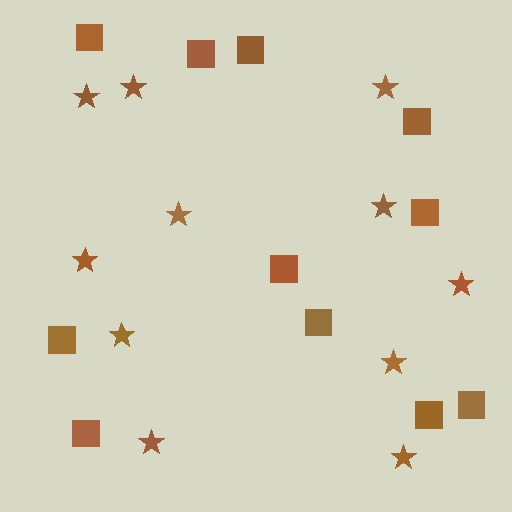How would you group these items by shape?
There are 2 groups: one group of stars (11) and one group of squares (11).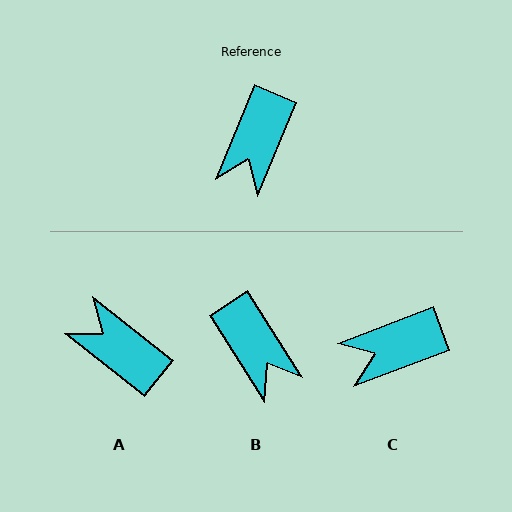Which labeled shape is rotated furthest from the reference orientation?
A, about 106 degrees away.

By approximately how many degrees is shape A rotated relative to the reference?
Approximately 106 degrees clockwise.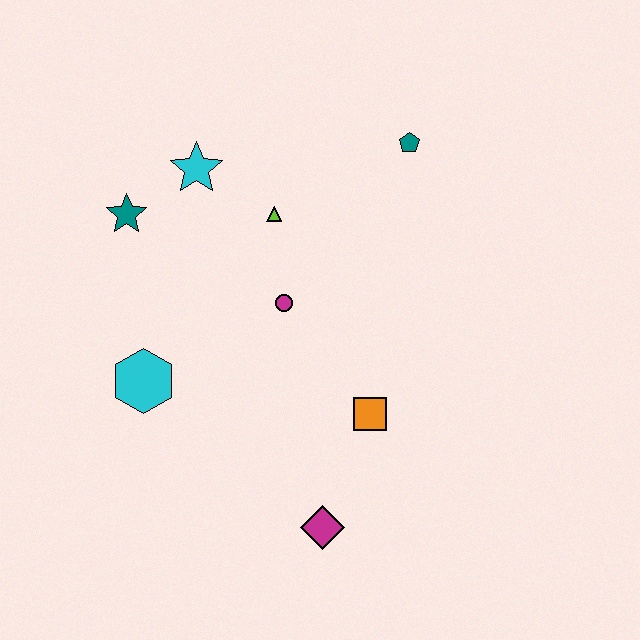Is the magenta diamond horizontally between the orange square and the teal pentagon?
No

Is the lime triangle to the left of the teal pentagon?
Yes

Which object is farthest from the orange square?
The teal star is farthest from the orange square.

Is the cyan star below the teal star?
No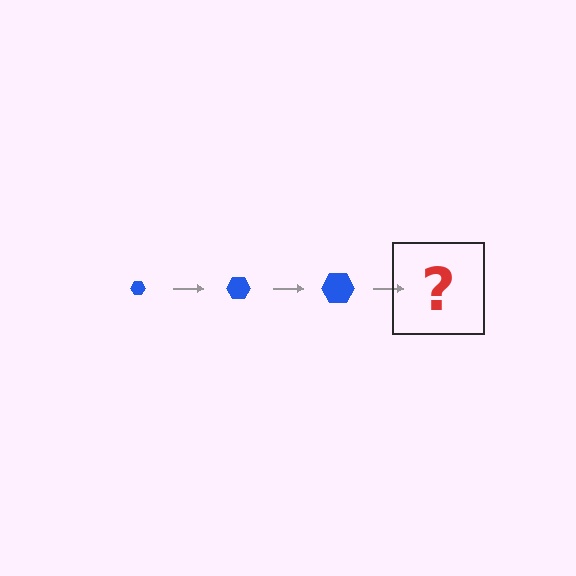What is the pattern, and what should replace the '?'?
The pattern is that the hexagon gets progressively larger each step. The '?' should be a blue hexagon, larger than the previous one.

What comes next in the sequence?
The next element should be a blue hexagon, larger than the previous one.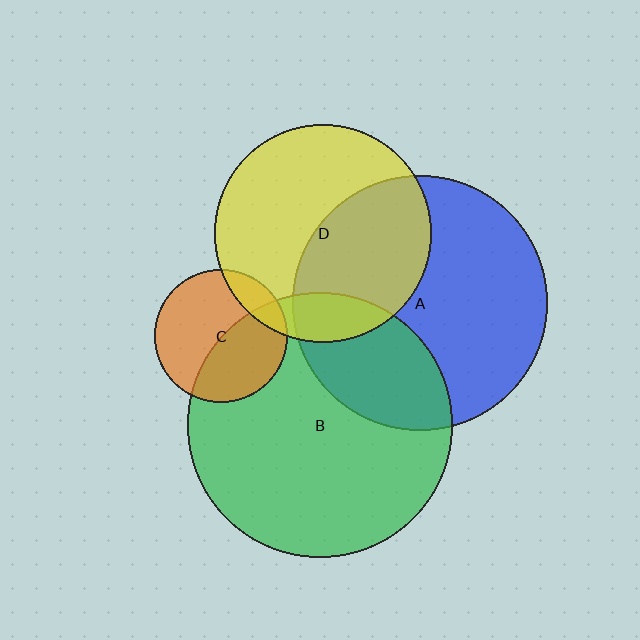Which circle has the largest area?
Circle B (green).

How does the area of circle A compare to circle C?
Approximately 3.6 times.